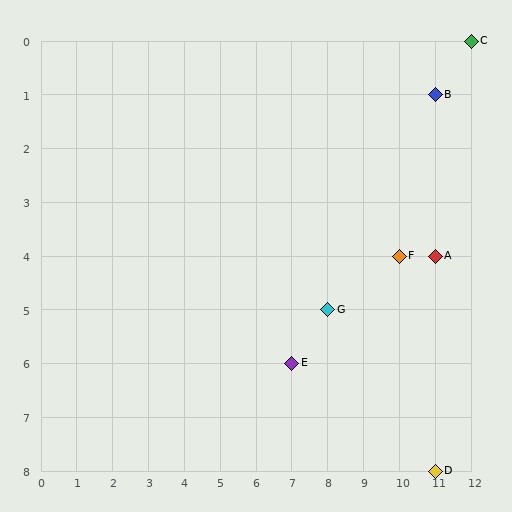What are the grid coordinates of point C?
Point C is at grid coordinates (12, 0).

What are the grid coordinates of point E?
Point E is at grid coordinates (7, 6).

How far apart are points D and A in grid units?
Points D and A are 4 rows apart.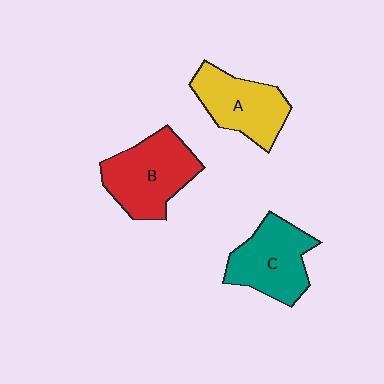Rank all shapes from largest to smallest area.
From largest to smallest: B (red), C (teal), A (yellow).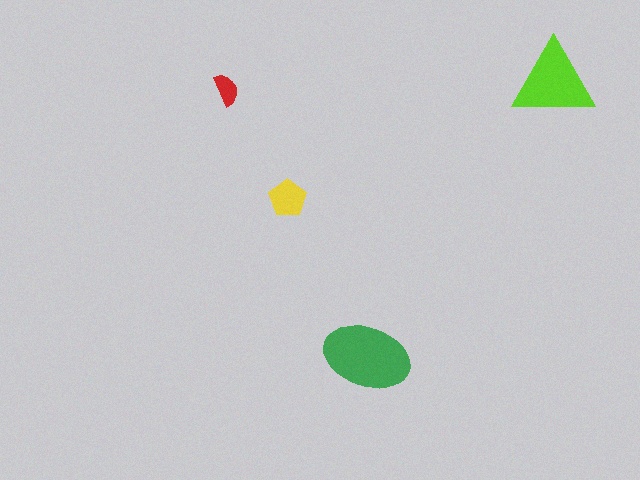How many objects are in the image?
There are 4 objects in the image.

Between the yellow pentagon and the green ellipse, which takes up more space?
The green ellipse.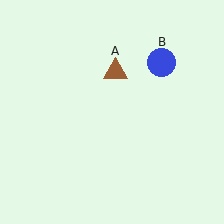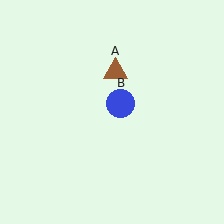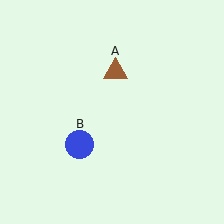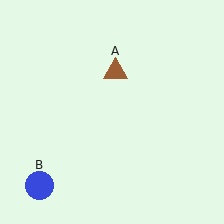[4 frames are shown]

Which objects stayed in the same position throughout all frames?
Brown triangle (object A) remained stationary.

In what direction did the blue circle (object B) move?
The blue circle (object B) moved down and to the left.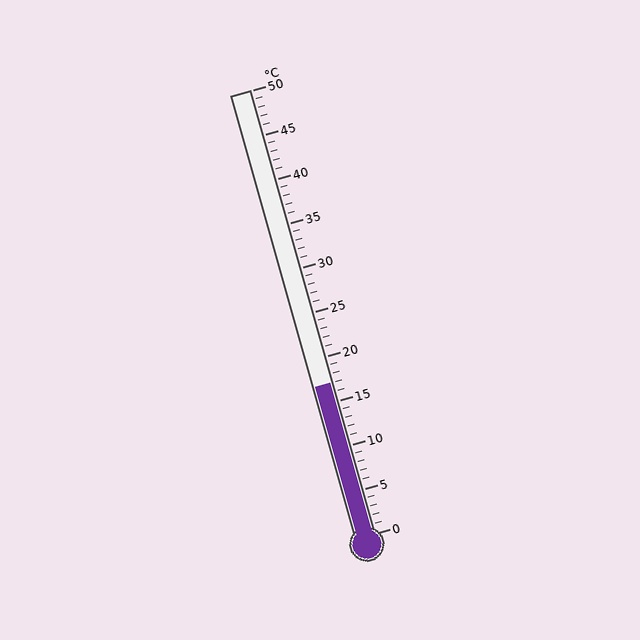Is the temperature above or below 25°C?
The temperature is below 25°C.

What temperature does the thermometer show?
The thermometer shows approximately 17°C.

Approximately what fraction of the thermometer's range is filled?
The thermometer is filled to approximately 35% of its range.